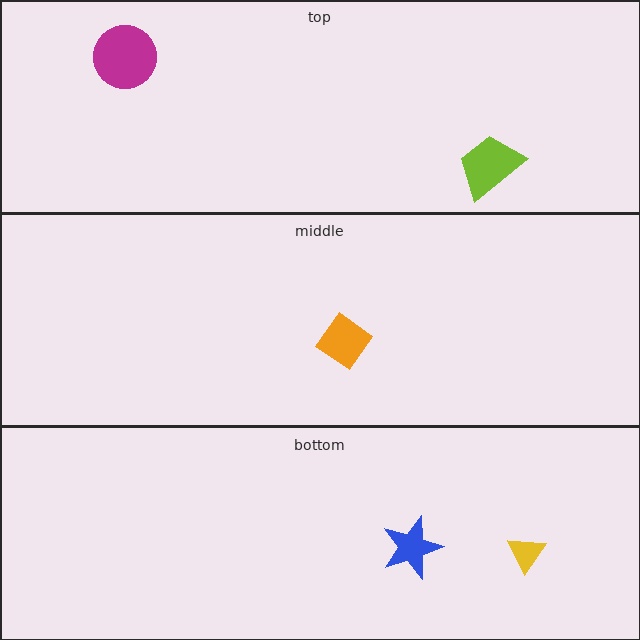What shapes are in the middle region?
The orange diamond.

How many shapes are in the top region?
2.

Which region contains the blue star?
The bottom region.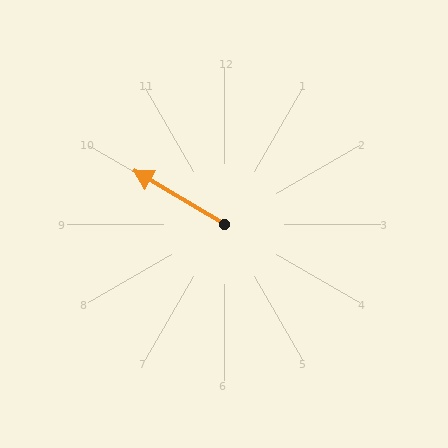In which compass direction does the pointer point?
Northwest.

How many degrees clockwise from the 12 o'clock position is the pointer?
Approximately 301 degrees.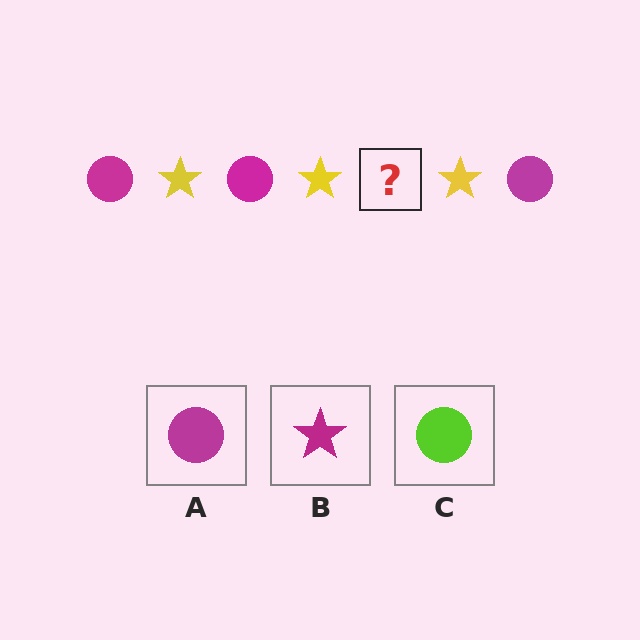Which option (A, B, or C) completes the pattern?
A.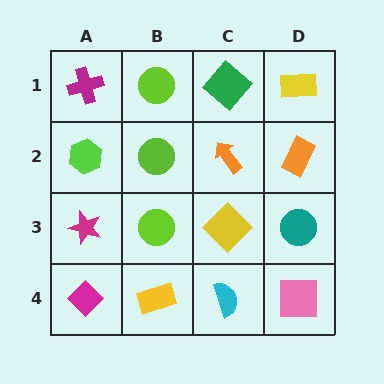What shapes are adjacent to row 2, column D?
A yellow rectangle (row 1, column D), a teal circle (row 3, column D), an orange arrow (row 2, column C).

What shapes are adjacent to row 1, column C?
An orange arrow (row 2, column C), a lime circle (row 1, column B), a yellow rectangle (row 1, column D).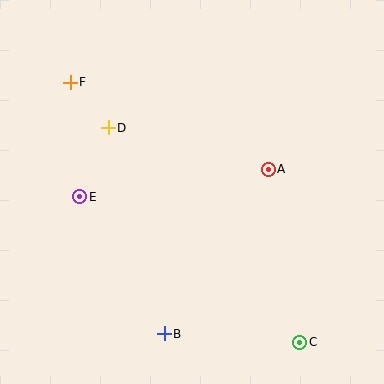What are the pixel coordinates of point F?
Point F is at (70, 83).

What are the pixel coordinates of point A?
Point A is at (268, 169).